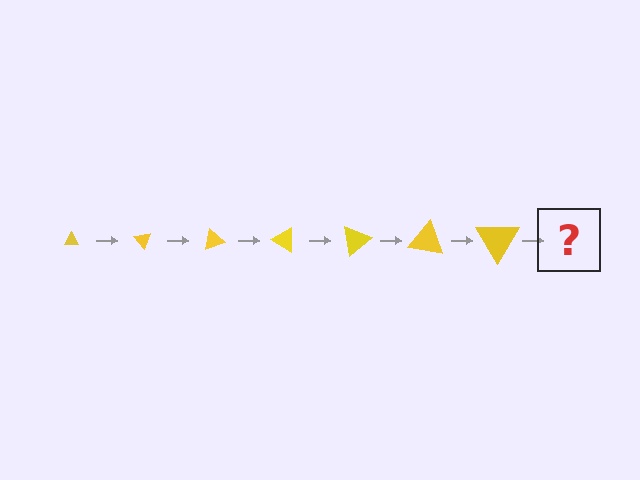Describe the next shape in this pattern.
It should be a triangle, larger than the previous one and rotated 350 degrees from the start.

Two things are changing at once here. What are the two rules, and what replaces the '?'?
The two rules are that the triangle grows larger each step and it rotates 50 degrees each step. The '?' should be a triangle, larger than the previous one and rotated 350 degrees from the start.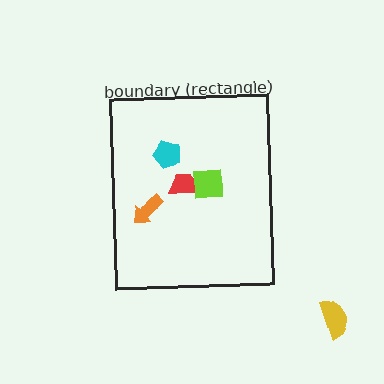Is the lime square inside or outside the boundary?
Inside.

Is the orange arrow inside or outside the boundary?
Inside.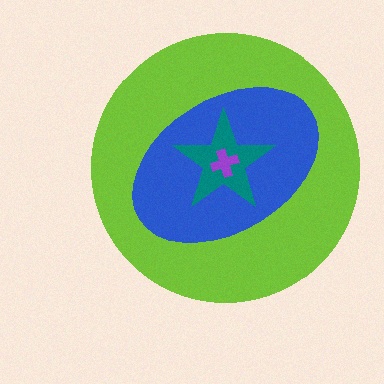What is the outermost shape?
The lime circle.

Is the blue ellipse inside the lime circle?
Yes.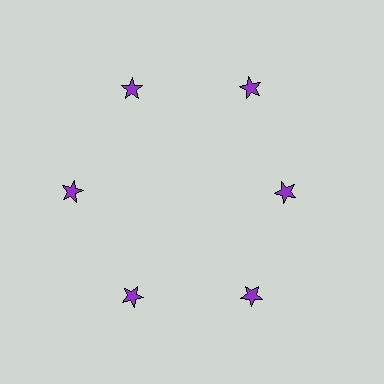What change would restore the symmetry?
The symmetry would be restored by moving it outward, back onto the ring so that all 6 stars sit at equal angles and equal distance from the center.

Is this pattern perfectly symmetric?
No. The 6 purple stars are arranged in a ring, but one element near the 3 o'clock position is pulled inward toward the center, breaking the 6-fold rotational symmetry.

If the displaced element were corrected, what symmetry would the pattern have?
It would have 6-fold rotational symmetry — the pattern would map onto itself every 60 degrees.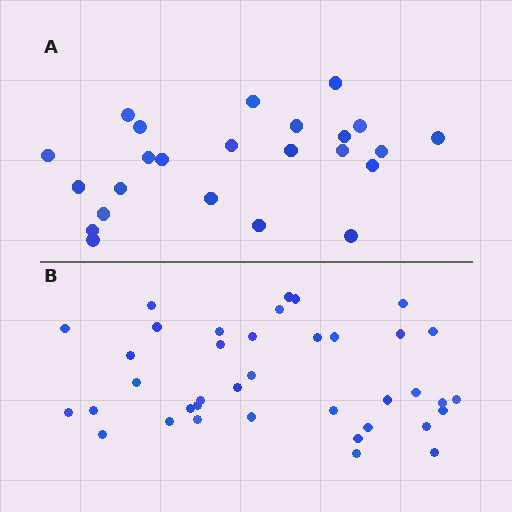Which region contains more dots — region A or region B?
Region B (the bottom region) has more dots.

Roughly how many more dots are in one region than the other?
Region B has approximately 15 more dots than region A.